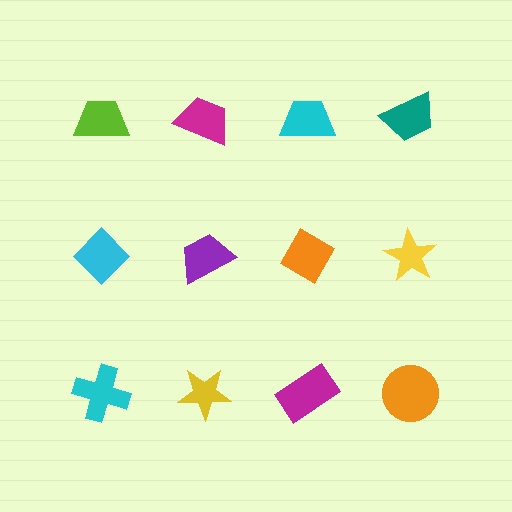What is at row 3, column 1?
A cyan cross.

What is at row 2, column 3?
An orange diamond.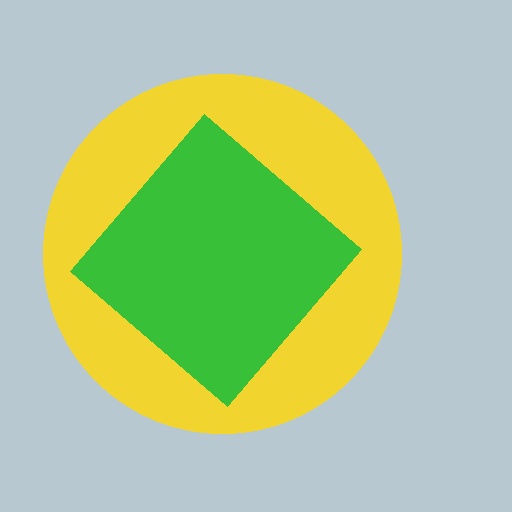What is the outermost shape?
The yellow circle.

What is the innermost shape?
The green diamond.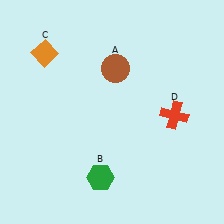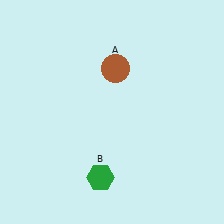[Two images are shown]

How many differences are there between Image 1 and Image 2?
There are 2 differences between the two images.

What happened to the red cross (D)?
The red cross (D) was removed in Image 2. It was in the bottom-right area of Image 1.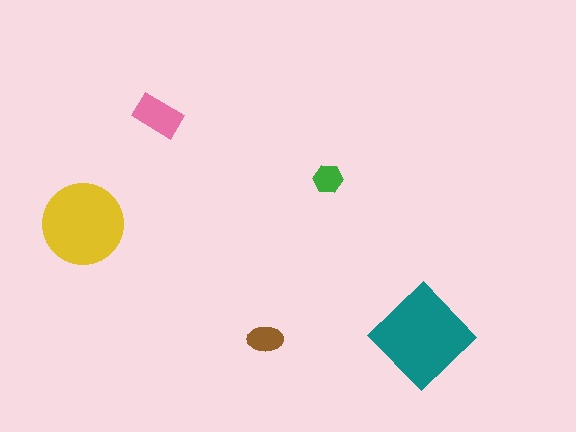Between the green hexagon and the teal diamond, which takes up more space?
The teal diamond.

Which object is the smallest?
The green hexagon.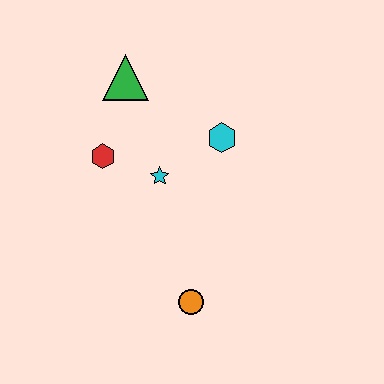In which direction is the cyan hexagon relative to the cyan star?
The cyan hexagon is to the right of the cyan star.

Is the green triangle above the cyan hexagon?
Yes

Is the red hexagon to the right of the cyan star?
No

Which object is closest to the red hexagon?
The cyan star is closest to the red hexagon.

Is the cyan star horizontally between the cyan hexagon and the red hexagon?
Yes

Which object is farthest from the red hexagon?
The orange circle is farthest from the red hexagon.